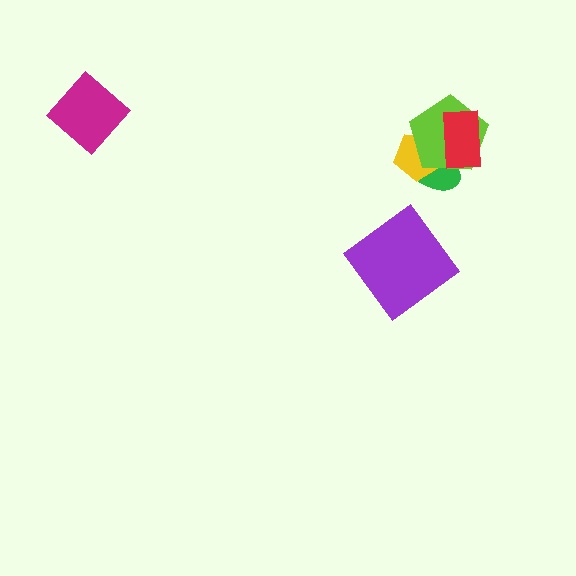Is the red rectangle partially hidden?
No, no other shape covers it.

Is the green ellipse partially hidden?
Yes, it is partially covered by another shape.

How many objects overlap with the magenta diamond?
0 objects overlap with the magenta diamond.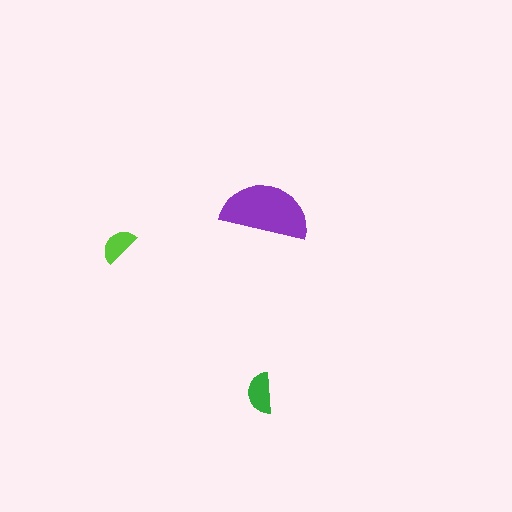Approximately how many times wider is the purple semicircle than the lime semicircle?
About 2.5 times wider.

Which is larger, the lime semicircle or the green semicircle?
The green one.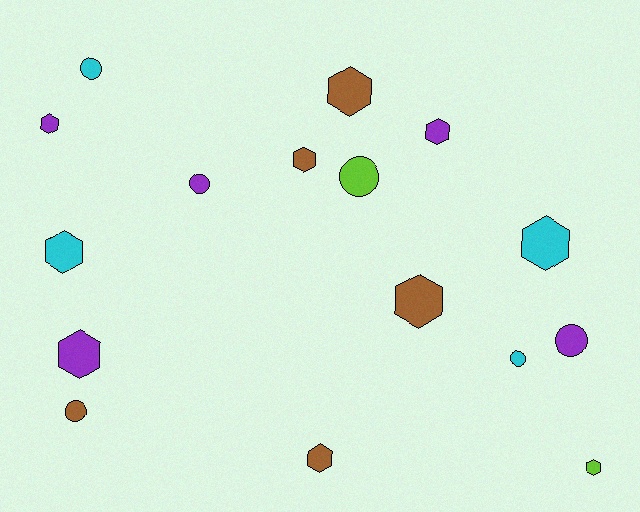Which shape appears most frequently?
Hexagon, with 10 objects.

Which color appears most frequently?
Purple, with 5 objects.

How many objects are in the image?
There are 16 objects.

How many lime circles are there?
There is 1 lime circle.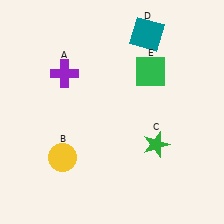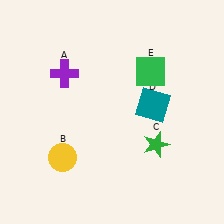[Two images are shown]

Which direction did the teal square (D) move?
The teal square (D) moved down.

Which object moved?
The teal square (D) moved down.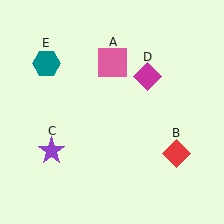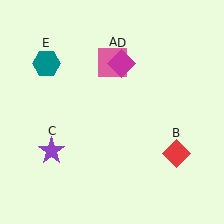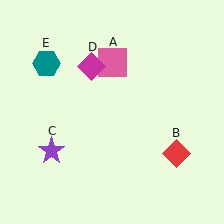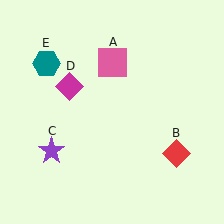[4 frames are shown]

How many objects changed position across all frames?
1 object changed position: magenta diamond (object D).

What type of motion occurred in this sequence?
The magenta diamond (object D) rotated counterclockwise around the center of the scene.